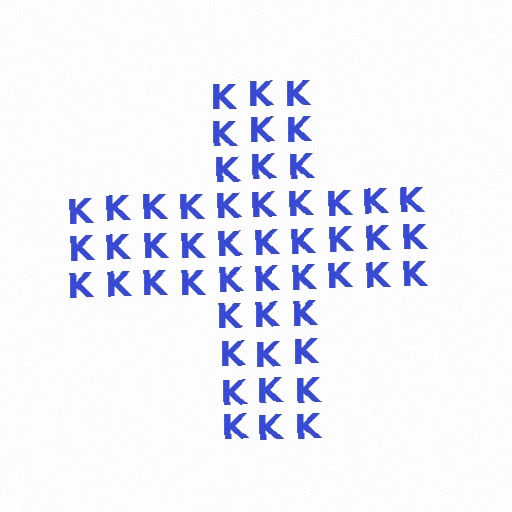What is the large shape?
The large shape is a cross.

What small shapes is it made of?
It is made of small letter K's.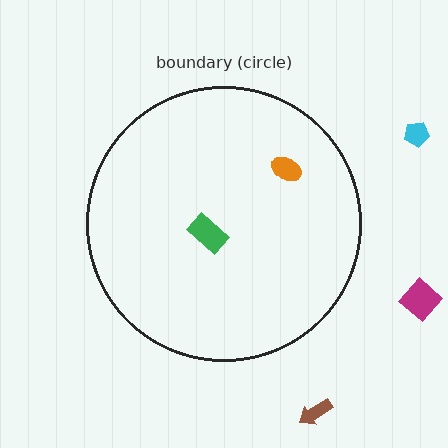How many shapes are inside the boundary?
2 inside, 3 outside.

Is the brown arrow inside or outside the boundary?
Outside.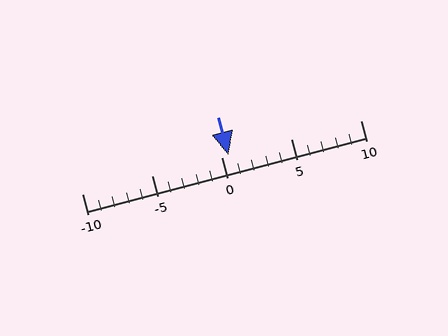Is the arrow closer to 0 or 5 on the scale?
The arrow is closer to 0.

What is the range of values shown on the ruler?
The ruler shows values from -10 to 10.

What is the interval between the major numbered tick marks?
The major tick marks are spaced 5 units apart.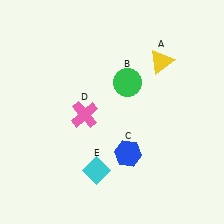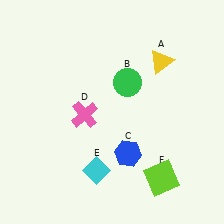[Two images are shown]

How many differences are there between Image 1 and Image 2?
There is 1 difference between the two images.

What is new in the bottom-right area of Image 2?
A lime square (F) was added in the bottom-right area of Image 2.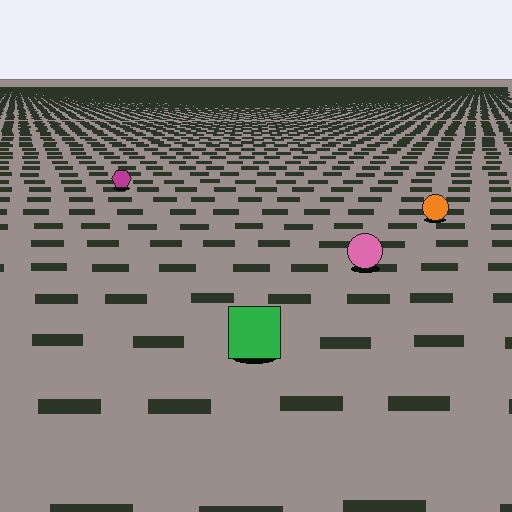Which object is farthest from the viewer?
The magenta hexagon is farthest from the viewer. It appears smaller and the ground texture around it is denser.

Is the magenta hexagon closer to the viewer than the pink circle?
No. The pink circle is closer — you can tell from the texture gradient: the ground texture is coarser near it.